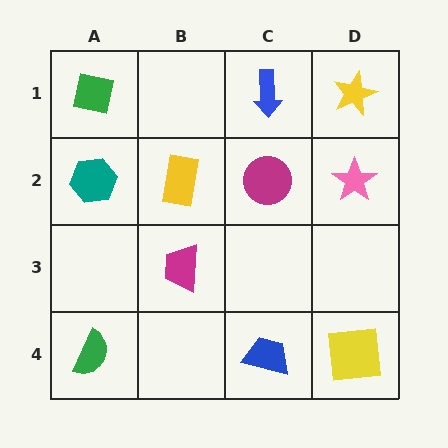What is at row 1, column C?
A blue arrow.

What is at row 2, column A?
A teal hexagon.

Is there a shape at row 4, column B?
No, that cell is empty.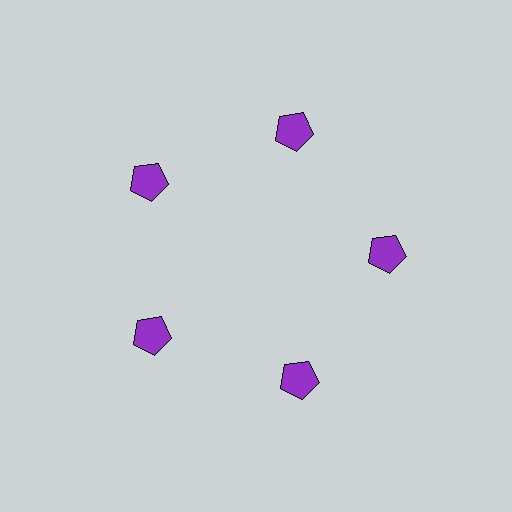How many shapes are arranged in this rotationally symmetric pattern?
There are 5 shapes, arranged in 5 groups of 1.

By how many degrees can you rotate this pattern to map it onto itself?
The pattern maps onto itself every 72 degrees of rotation.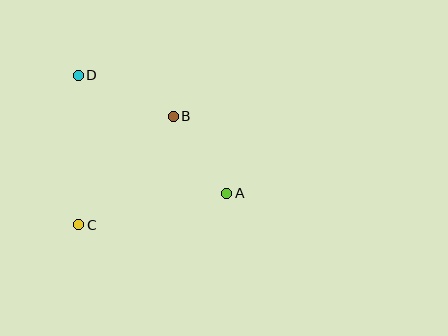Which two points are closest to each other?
Points A and B are closest to each other.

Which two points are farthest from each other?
Points A and D are farthest from each other.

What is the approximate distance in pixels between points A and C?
The distance between A and C is approximately 151 pixels.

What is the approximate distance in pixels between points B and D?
The distance between B and D is approximately 103 pixels.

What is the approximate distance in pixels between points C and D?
The distance between C and D is approximately 150 pixels.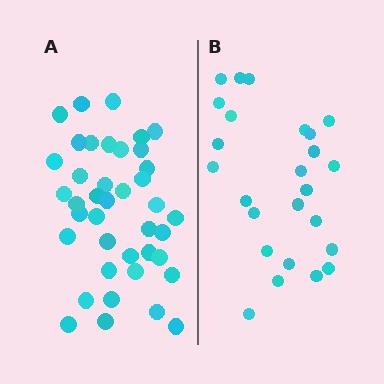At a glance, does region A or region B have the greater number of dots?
Region A (the left region) has more dots.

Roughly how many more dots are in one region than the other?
Region A has approximately 15 more dots than region B.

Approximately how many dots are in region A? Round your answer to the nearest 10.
About 40 dots.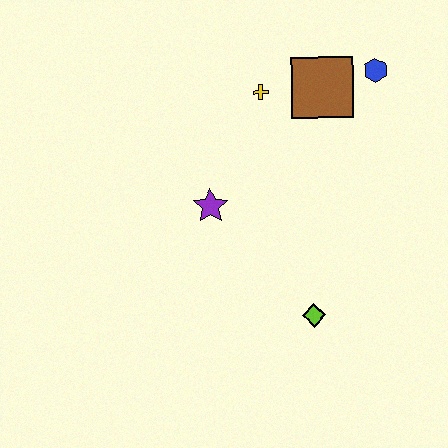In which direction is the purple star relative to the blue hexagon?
The purple star is to the left of the blue hexagon.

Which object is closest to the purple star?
The yellow cross is closest to the purple star.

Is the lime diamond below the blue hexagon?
Yes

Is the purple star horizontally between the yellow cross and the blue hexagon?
No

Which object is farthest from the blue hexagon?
The lime diamond is farthest from the blue hexagon.